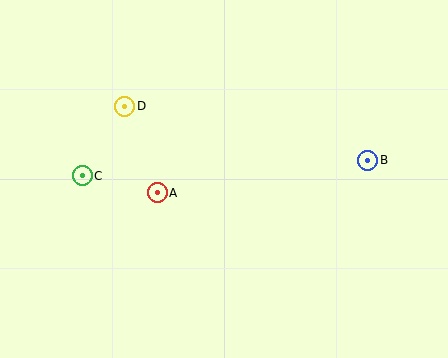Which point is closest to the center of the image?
Point A at (157, 193) is closest to the center.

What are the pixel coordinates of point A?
Point A is at (157, 193).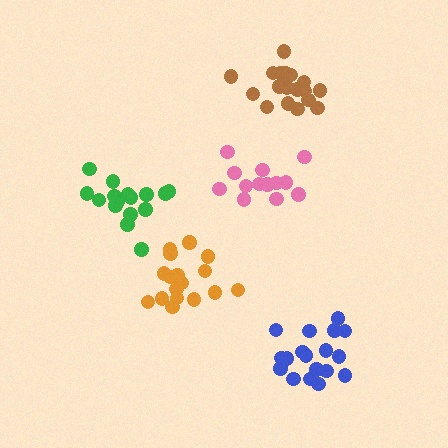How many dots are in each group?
Group 1: 18 dots, Group 2: 18 dots, Group 3: 13 dots, Group 4: 16 dots, Group 5: 17 dots (82 total).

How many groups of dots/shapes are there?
There are 5 groups.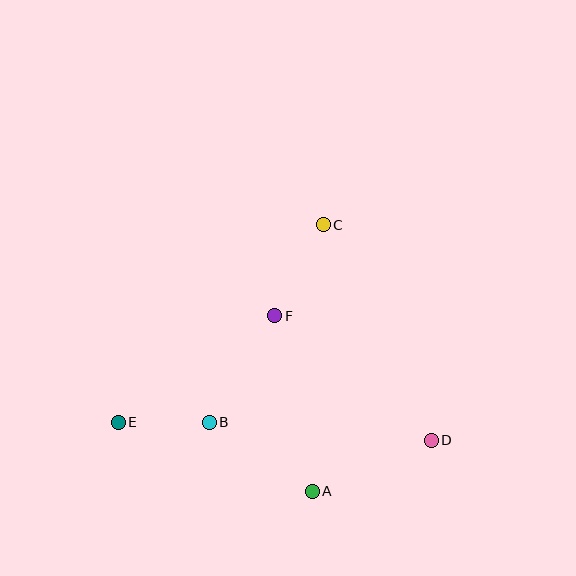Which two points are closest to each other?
Points B and E are closest to each other.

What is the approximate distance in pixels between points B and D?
The distance between B and D is approximately 222 pixels.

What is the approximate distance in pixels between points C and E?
The distance between C and E is approximately 285 pixels.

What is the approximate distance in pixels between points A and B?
The distance between A and B is approximately 124 pixels.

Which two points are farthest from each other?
Points D and E are farthest from each other.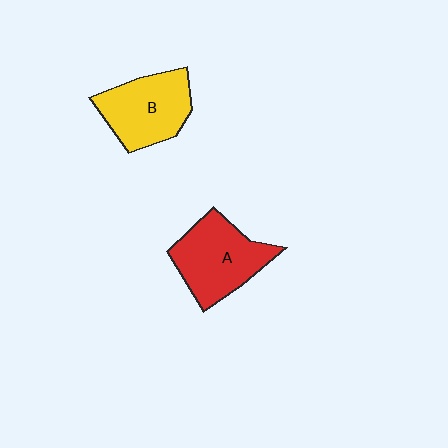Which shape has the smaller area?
Shape B (yellow).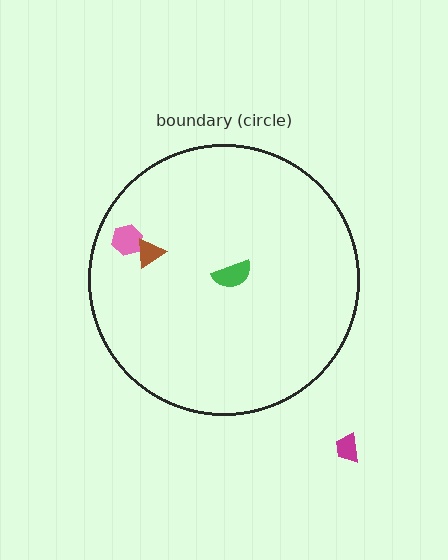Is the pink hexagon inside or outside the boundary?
Inside.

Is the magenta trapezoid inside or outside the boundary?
Outside.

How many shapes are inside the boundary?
3 inside, 1 outside.